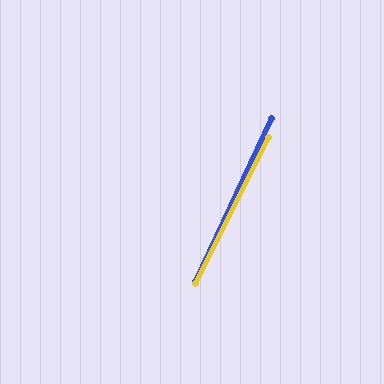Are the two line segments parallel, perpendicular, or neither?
Parallel — their directions differ by only 1.6°.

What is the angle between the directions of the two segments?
Approximately 2 degrees.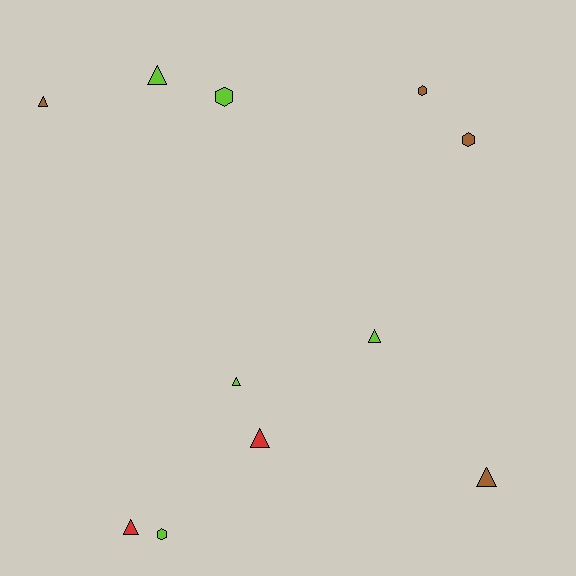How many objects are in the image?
There are 11 objects.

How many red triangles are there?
There are 2 red triangles.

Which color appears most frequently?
Lime, with 5 objects.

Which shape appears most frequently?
Triangle, with 7 objects.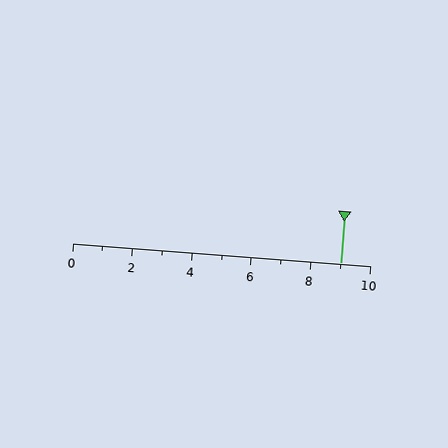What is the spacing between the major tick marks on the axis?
The major ticks are spaced 2 apart.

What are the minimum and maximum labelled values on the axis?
The axis runs from 0 to 10.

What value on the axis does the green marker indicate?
The marker indicates approximately 9.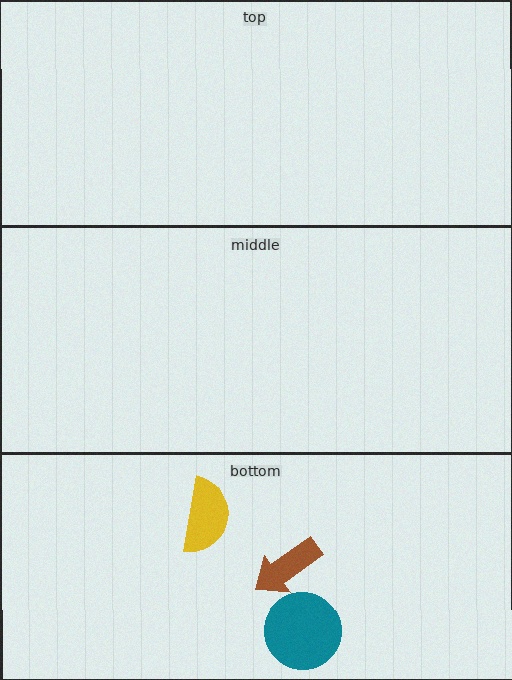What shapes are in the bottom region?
The yellow semicircle, the teal circle, the brown arrow.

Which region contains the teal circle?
The bottom region.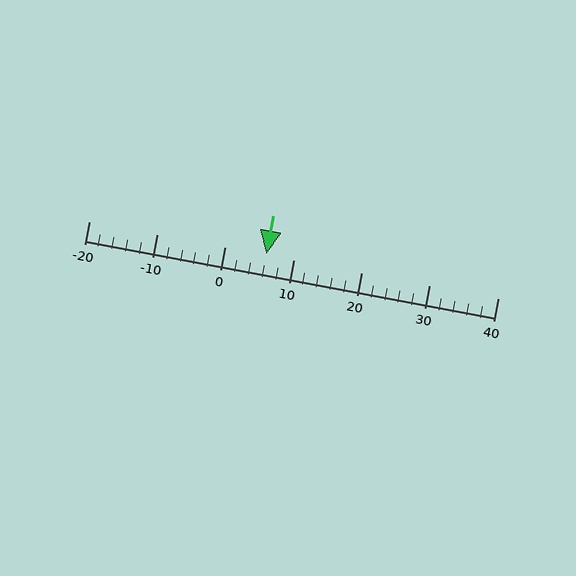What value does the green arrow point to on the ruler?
The green arrow points to approximately 6.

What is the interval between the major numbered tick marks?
The major tick marks are spaced 10 units apart.